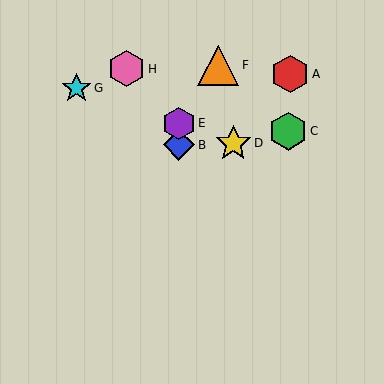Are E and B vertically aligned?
Yes, both are at x≈179.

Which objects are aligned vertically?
Objects B, E are aligned vertically.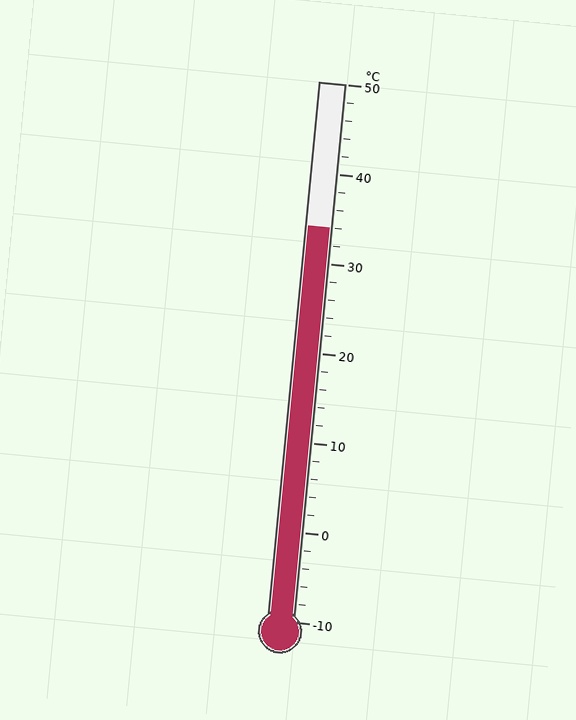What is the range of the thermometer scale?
The thermometer scale ranges from -10°C to 50°C.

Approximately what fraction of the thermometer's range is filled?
The thermometer is filled to approximately 75% of its range.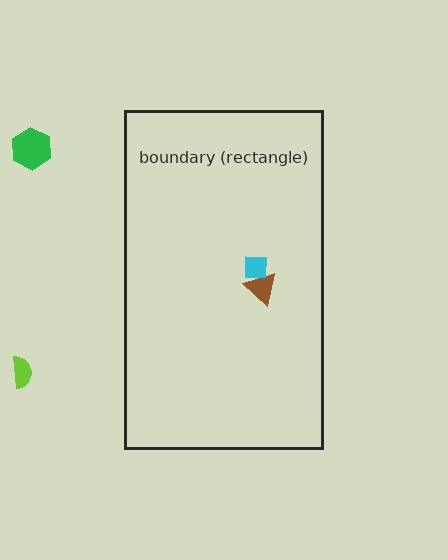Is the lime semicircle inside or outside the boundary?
Outside.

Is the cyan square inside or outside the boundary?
Inside.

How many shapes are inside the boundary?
2 inside, 2 outside.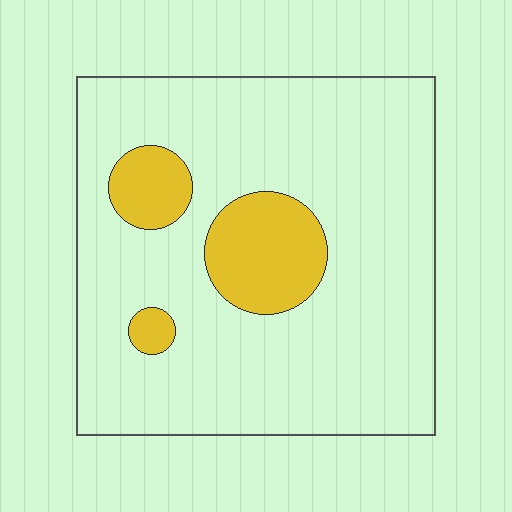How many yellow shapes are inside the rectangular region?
3.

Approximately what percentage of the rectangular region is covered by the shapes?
Approximately 15%.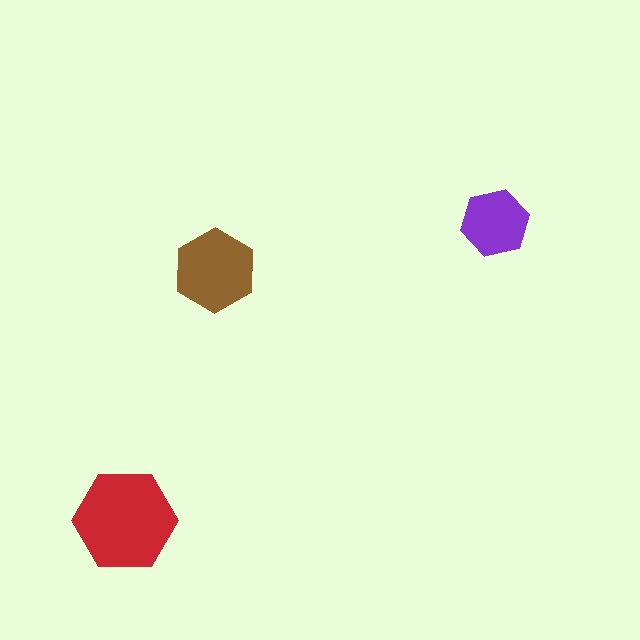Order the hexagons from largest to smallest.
the red one, the brown one, the purple one.